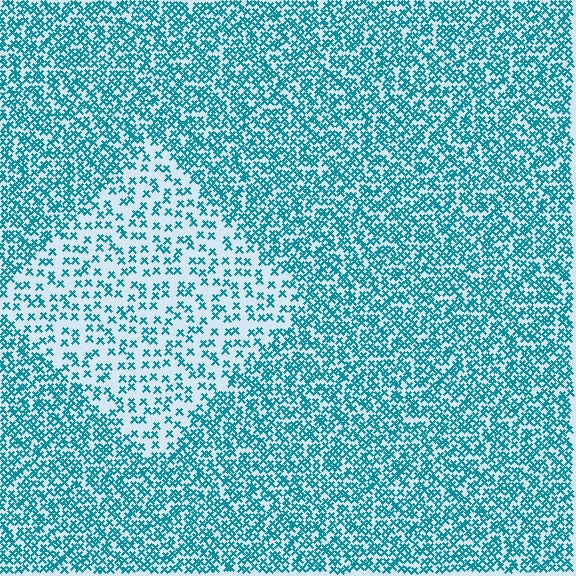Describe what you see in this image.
The image contains small teal elements arranged at two different densities. A diamond-shaped region is visible where the elements are less densely packed than the surrounding area.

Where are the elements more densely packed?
The elements are more densely packed outside the diamond boundary.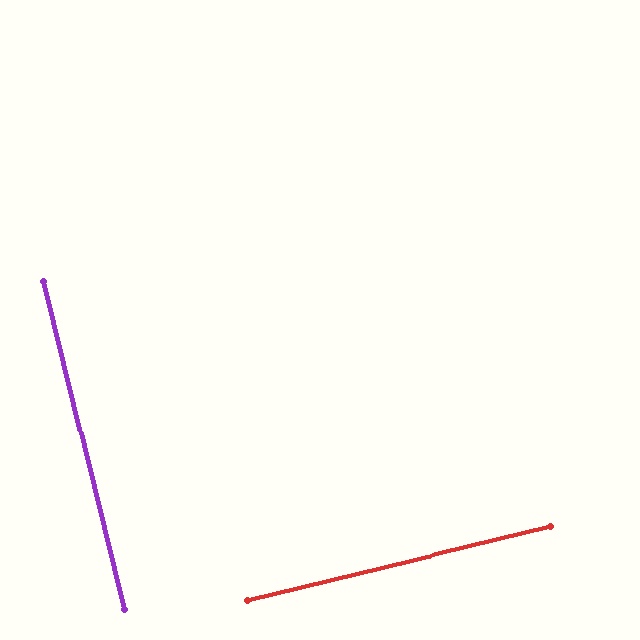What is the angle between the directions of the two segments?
Approximately 90 degrees.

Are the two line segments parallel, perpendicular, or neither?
Perpendicular — they meet at approximately 90°.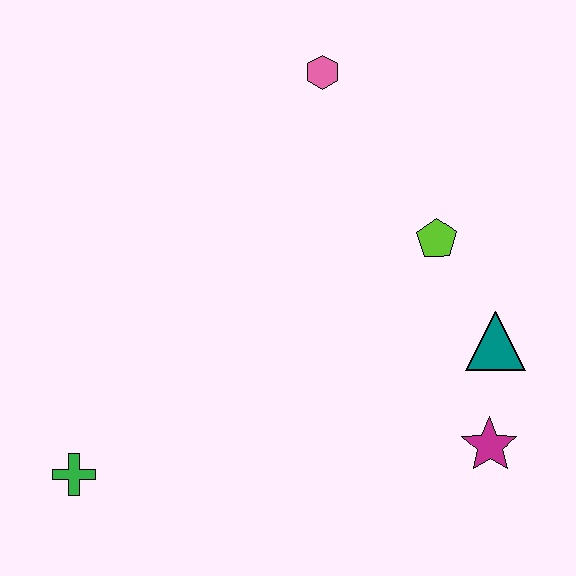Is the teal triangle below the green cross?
No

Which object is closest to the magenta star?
The teal triangle is closest to the magenta star.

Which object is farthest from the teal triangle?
The green cross is farthest from the teal triangle.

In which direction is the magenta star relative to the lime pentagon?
The magenta star is below the lime pentagon.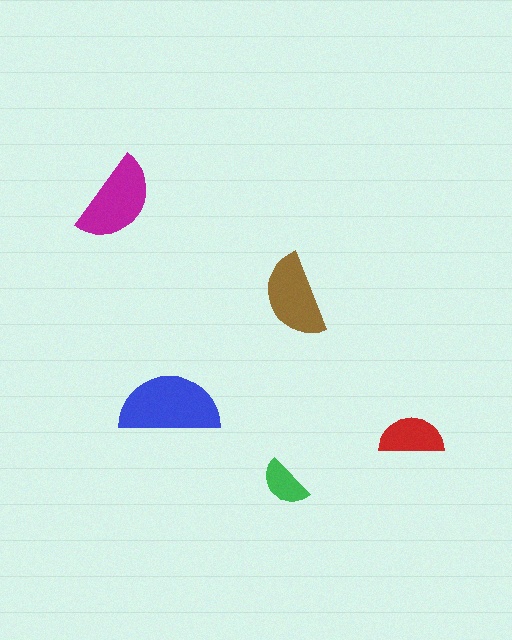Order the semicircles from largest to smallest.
the blue one, the magenta one, the brown one, the red one, the green one.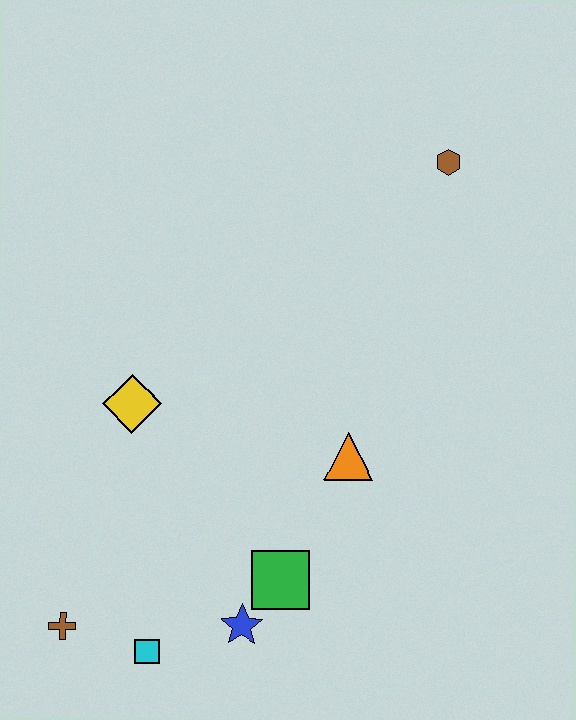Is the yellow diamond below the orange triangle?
No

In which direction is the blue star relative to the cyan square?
The blue star is to the right of the cyan square.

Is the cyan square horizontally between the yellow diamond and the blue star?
Yes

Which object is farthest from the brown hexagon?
The brown cross is farthest from the brown hexagon.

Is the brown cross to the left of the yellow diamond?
Yes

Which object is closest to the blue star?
The green square is closest to the blue star.